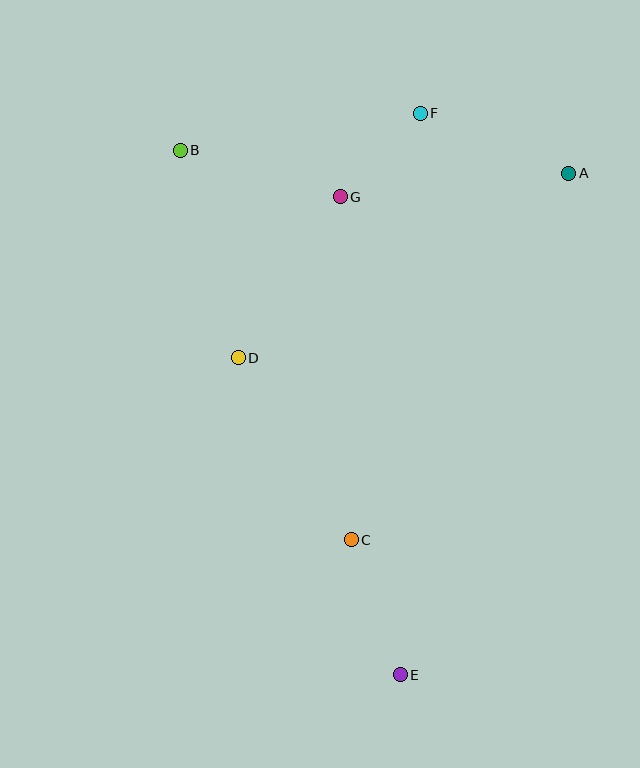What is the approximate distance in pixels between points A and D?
The distance between A and D is approximately 379 pixels.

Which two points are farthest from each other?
Points B and E are farthest from each other.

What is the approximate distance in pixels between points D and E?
The distance between D and E is approximately 356 pixels.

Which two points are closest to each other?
Points F and G are closest to each other.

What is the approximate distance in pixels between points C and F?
The distance between C and F is approximately 432 pixels.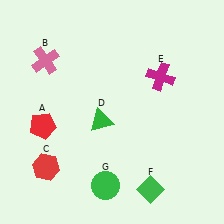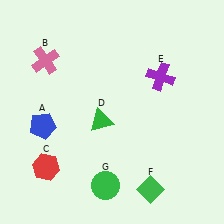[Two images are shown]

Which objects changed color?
A changed from red to blue. E changed from magenta to purple.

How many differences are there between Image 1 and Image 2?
There are 2 differences between the two images.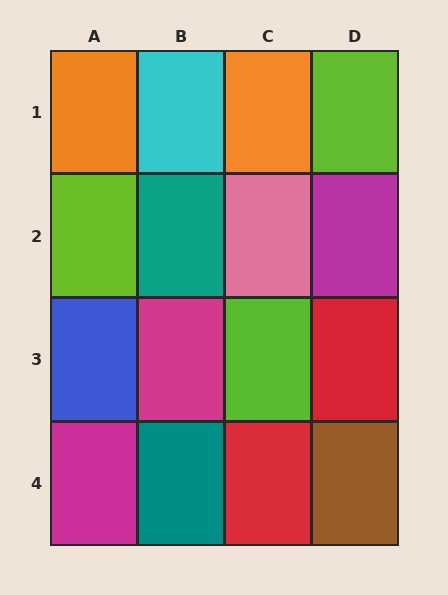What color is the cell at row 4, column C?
Red.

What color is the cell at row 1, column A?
Orange.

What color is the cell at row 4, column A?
Magenta.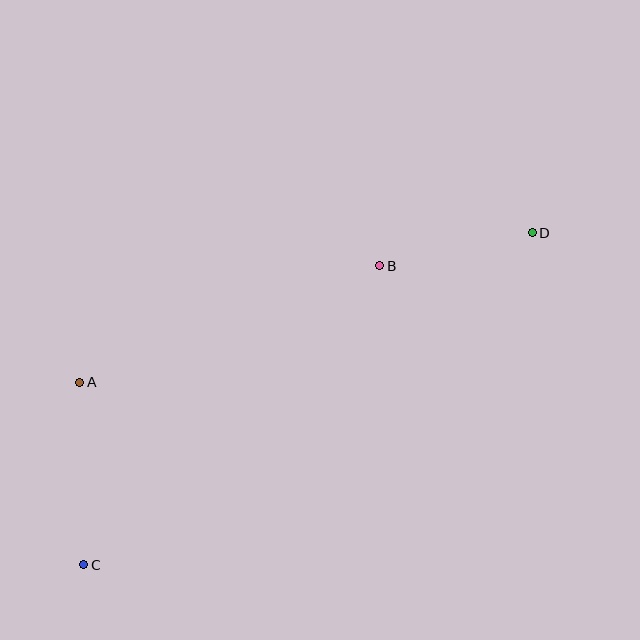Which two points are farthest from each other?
Points C and D are farthest from each other.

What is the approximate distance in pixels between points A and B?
The distance between A and B is approximately 322 pixels.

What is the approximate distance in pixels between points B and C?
The distance between B and C is approximately 421 pixels.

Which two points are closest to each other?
Points B and D are closest to each other.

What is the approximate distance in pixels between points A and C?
The distance between A and C is approximately 183 pixels.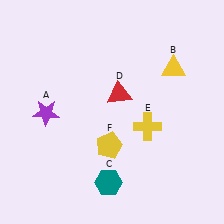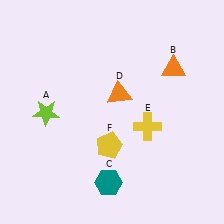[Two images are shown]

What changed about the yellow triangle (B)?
In Image 1, B is yellow. In Image 2, it changed to orange.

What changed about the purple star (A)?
In Image 1, A is purple. In Image 2, it changed to lime.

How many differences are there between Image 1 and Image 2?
There are 3 differences between the two images.